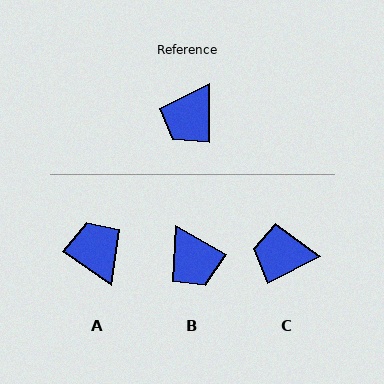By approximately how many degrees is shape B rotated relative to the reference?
Approximately 60 degrees counter-clockwise.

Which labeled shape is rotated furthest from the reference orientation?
A, about 125 degrees away.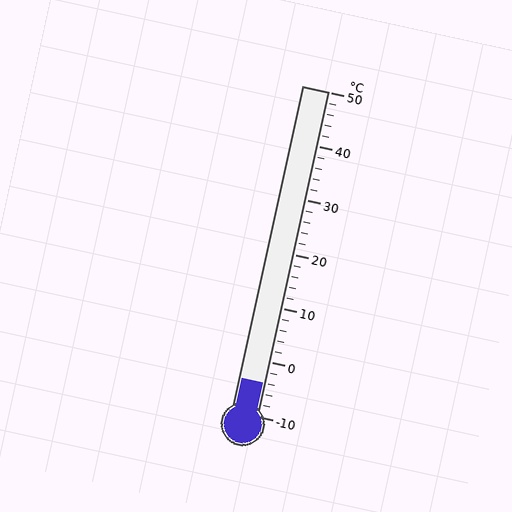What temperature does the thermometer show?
The thermometer shows approximately -4°C.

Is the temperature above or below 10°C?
The temperature is below 10°C.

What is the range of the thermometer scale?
The thermometer scale ranges from -10°C to 50°C.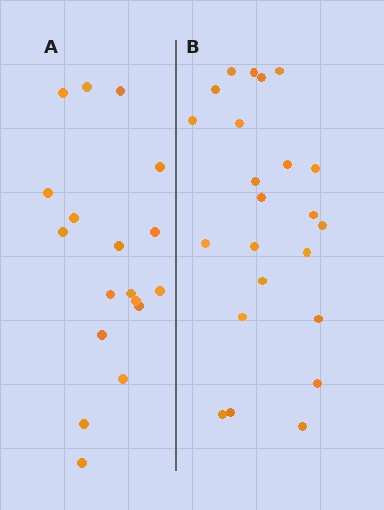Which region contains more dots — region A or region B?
Region B (the right region) has more dots.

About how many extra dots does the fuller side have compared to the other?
Region B has about 5 more dots than region A.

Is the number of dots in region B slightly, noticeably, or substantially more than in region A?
Region B has noticeably more, but not dramatically so. The ratio is roughly 1.3 to 1.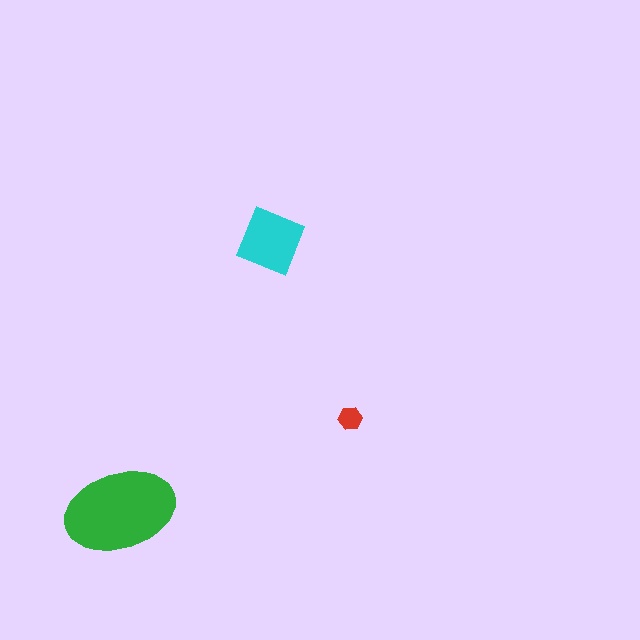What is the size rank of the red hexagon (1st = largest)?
3rd.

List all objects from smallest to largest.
The red hexagon, the cyan square, the green ellipse.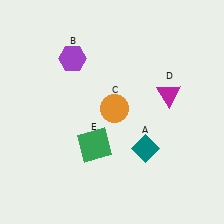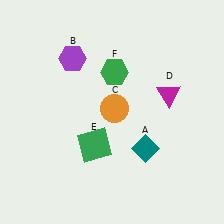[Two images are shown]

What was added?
A green hexagon (F) was added in Image 2.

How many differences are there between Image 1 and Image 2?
There is 1 difference between the two images.